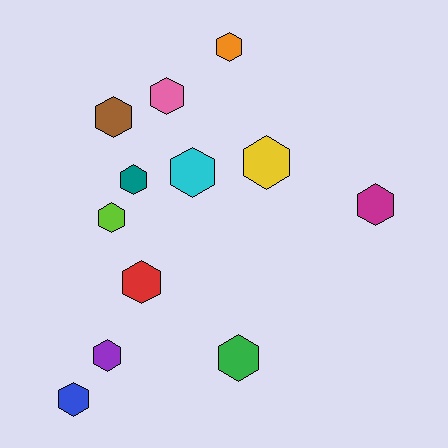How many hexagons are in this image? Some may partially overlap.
There are 12 hexagons.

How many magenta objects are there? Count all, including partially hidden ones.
There is 1 magenta object.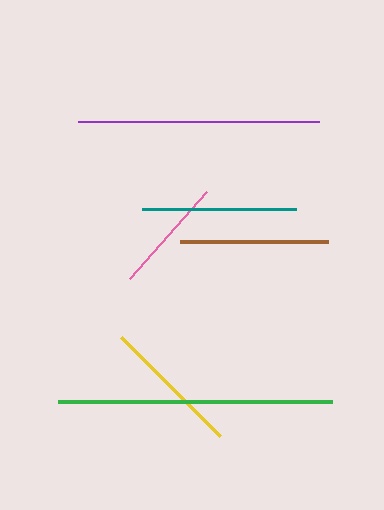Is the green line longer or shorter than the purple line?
The green line is longer than the purple line.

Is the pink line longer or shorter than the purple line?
The purple line is longer than the pink line.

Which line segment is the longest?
The green line is the longest at approximately 274 pixels.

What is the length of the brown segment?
The brown segment is approximately 148 pixels long.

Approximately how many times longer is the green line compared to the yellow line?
The green line is approximately 2.0 times the length of the yellow line.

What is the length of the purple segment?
The purple segment is approximately 241 pixels long.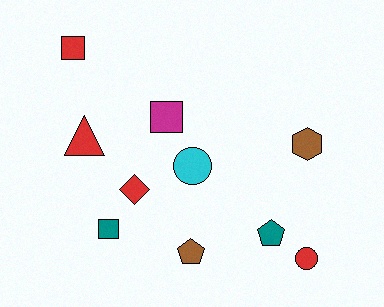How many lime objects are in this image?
There are no lime objects.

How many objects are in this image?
There are 10 objects.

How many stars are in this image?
There are no stars.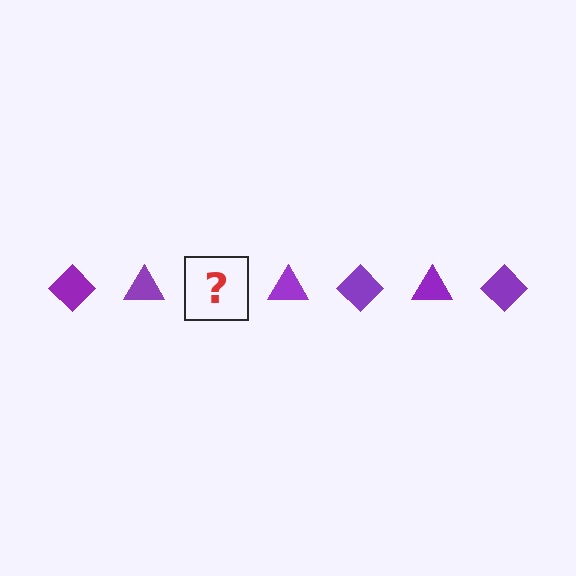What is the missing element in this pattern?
The missing element is a purple diamond.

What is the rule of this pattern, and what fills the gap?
The rule is that the pattern cycles through diamond, triangle shapes in purple. The gap should be filled with a purple diamond.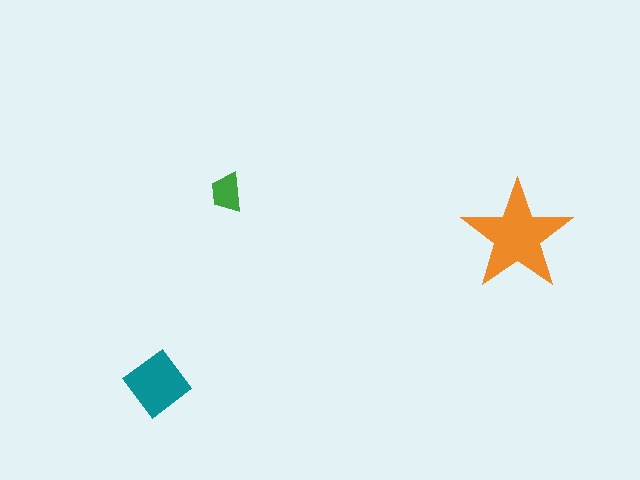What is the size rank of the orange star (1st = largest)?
1st.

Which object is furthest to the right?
The orange star is rightmost.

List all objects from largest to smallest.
The orange star, the teal diamond, the green trapezoid.